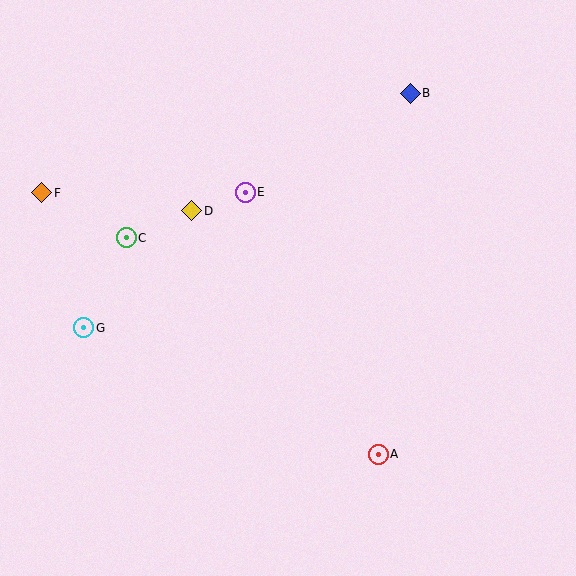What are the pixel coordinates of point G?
Point G is at (84, 328).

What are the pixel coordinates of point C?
Point C is at (126, 238).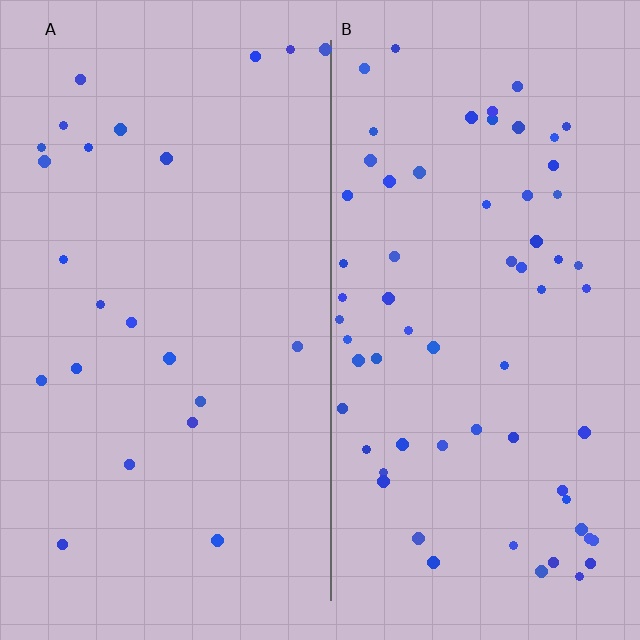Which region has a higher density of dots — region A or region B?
B (the right).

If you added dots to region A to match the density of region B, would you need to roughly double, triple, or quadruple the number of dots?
Approximately triple.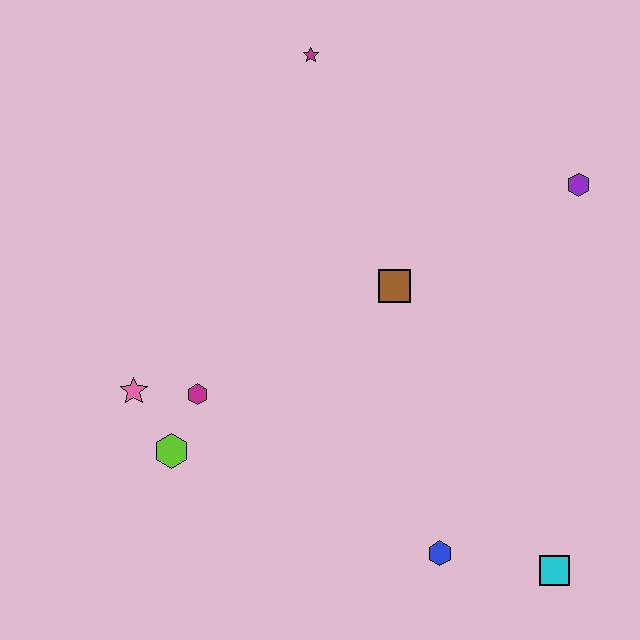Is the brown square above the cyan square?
Yes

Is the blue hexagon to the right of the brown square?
Yes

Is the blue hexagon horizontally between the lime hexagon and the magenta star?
No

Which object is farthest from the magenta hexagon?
The purple hexagon is farthest from the magenta hexagon.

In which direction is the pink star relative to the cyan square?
The pink star is to the left of the cyan square.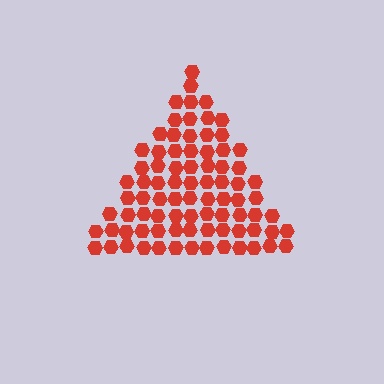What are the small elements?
The small elements are hexagons.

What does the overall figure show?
The overall figure shows a triangle.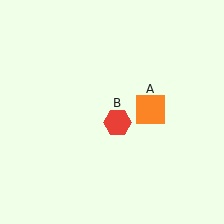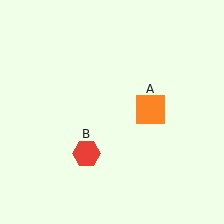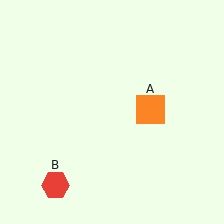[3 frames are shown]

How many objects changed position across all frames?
1 object changed position: red hexagon (object B).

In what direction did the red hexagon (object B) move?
The red hexagon (object B) moved down and to the left.